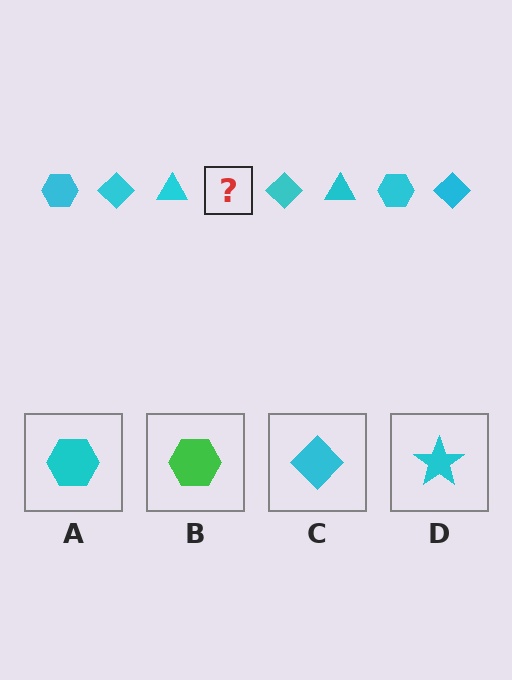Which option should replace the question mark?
Option A.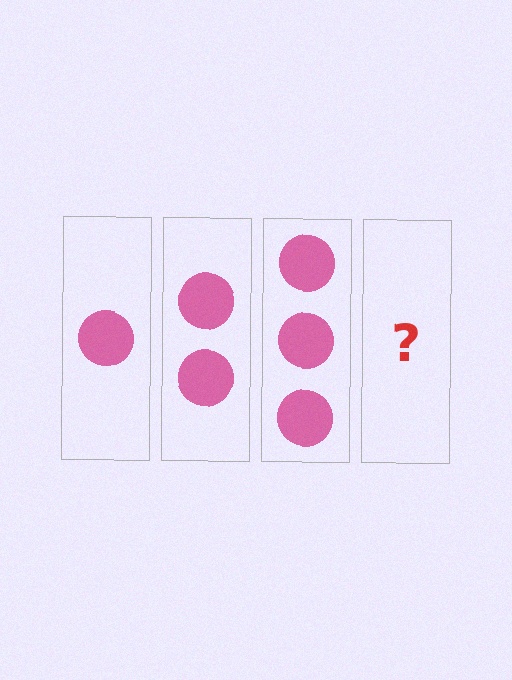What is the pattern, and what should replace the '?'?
The pattern is that each step adds one more circle. The '?' should be 4 circles.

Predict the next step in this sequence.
The next step is 4 circles.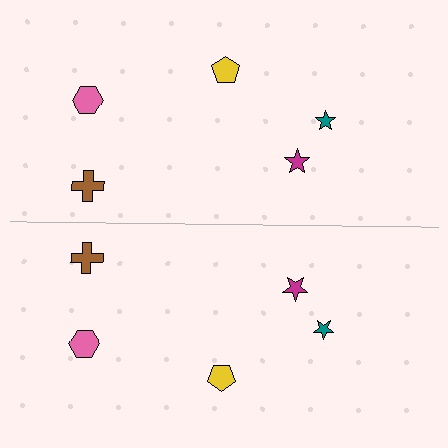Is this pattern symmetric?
Yes, this pattern has bilateral (reflection) symmetry.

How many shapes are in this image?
There are 10 shapes in this image.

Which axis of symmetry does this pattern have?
The pattern has a horizontal axis of symmetry running through the center of the image.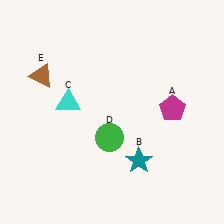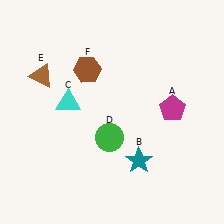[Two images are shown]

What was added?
A brown hexagon (F) was added in Image 2.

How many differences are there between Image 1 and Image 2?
There is 1 difference between the two images.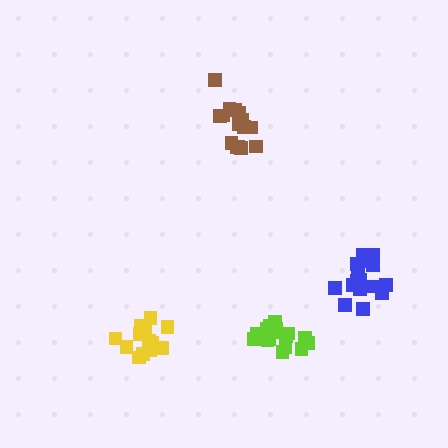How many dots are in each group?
Group 1: 19 dots, Group 2: 18 dots, Group 3: 18 dots, Group 4: 14 dots (69 total).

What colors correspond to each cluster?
The clusters are colored: brown, blue, lime, yellow.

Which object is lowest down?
The yellow cluster is bottommost.